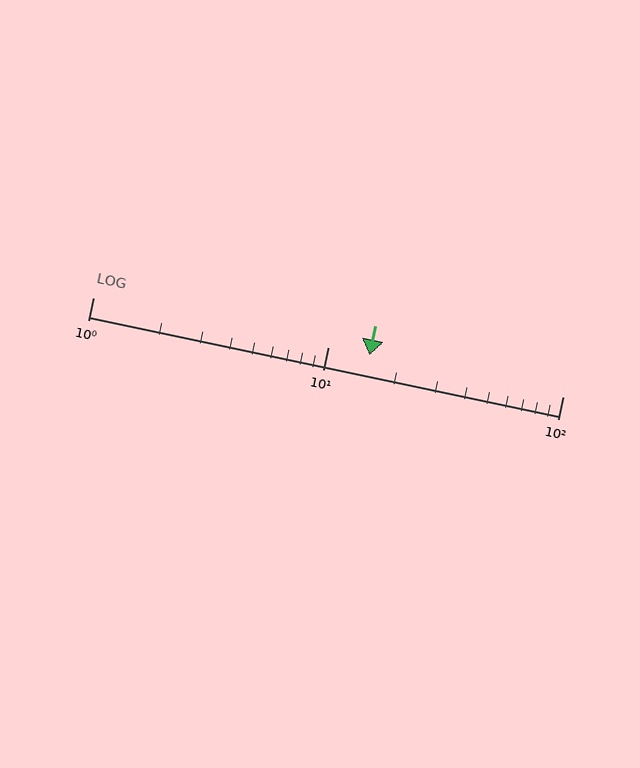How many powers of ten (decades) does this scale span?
The scale spans 2 decades, from 1 to 100.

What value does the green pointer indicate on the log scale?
The pointer indicates approximately 15.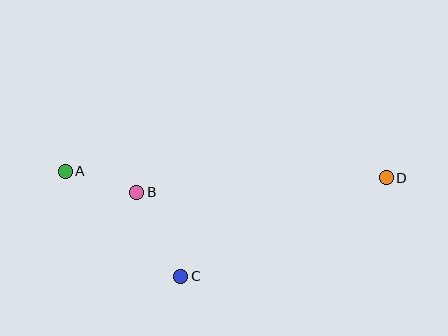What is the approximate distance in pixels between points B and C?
The distance between B and C is approximately 95 pixels.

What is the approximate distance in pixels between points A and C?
The distance between A and C is approximately 156 pixels.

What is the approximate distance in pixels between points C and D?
The distance between C and D is approximately 227 pixels.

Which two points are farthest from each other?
Points A and D are farthest from each other.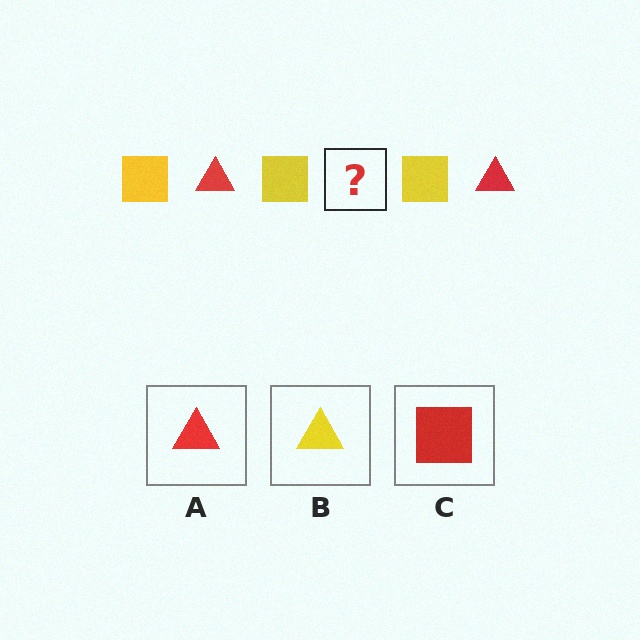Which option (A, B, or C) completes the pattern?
A.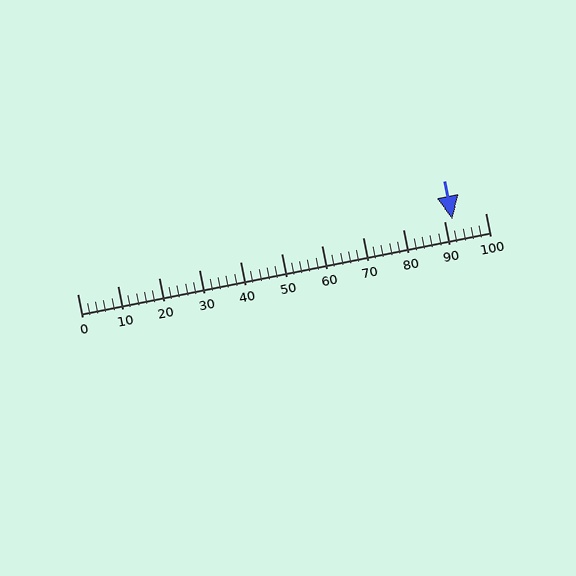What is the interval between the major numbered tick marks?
The major tick marks are spaced 10 units apart.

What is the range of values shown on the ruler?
The ruler shows values from 0 to 100.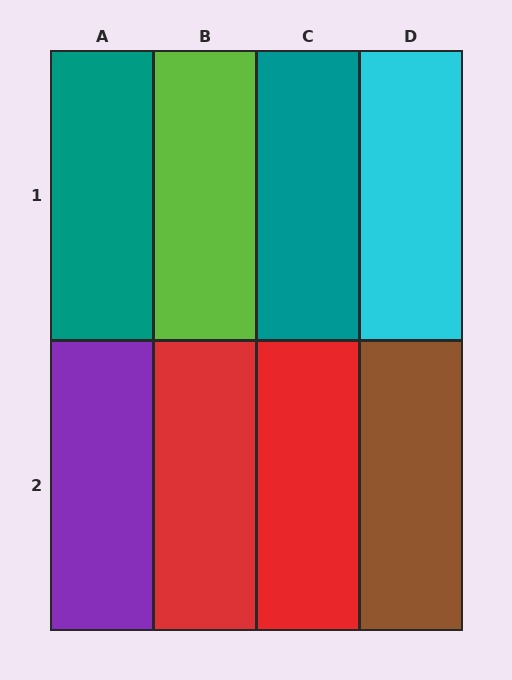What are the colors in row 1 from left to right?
Teal, lime, teal, cyan.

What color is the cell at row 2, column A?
Purple.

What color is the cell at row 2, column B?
Red.